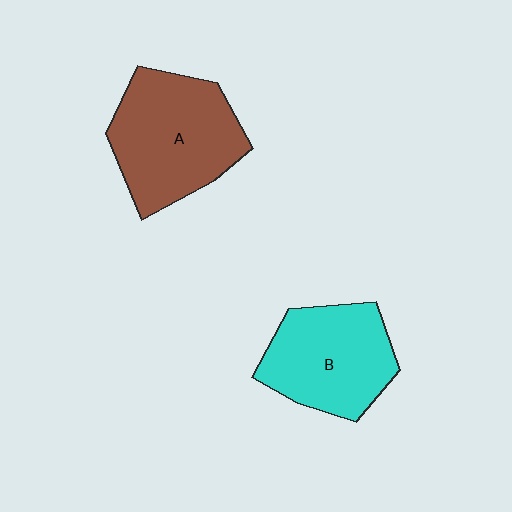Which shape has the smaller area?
Shape B (cyan).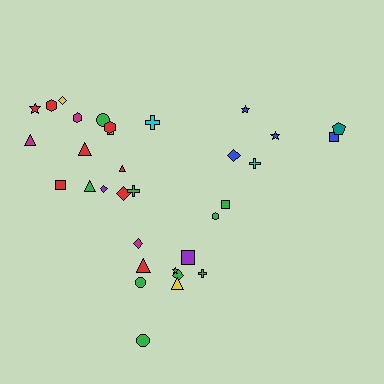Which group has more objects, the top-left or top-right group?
The top-left group.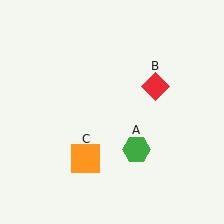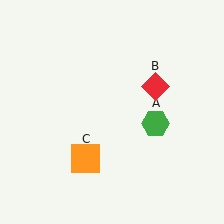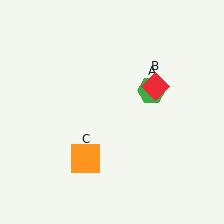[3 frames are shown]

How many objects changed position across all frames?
1 object changed position: green hexagon (object A).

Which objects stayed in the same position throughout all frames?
Red diamond (object B) and orange square (object C) remained stationary.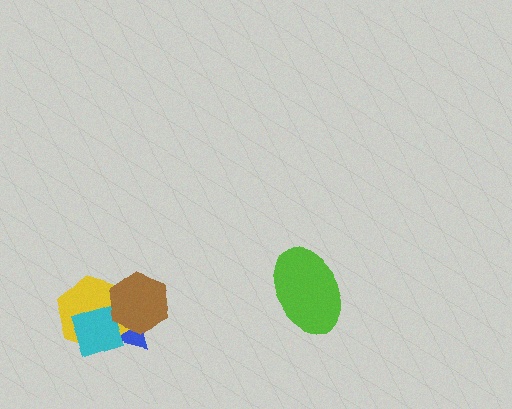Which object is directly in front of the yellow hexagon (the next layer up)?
The cyan diamond is directly in front of the yellow hexagon.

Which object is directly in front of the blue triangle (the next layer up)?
The yellow hexagon is directly in front of the blue triangle.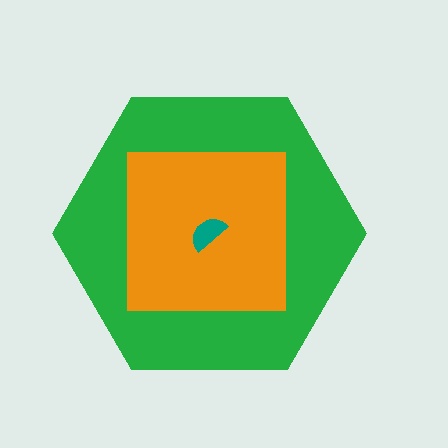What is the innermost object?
The teal semicircle.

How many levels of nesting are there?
3.